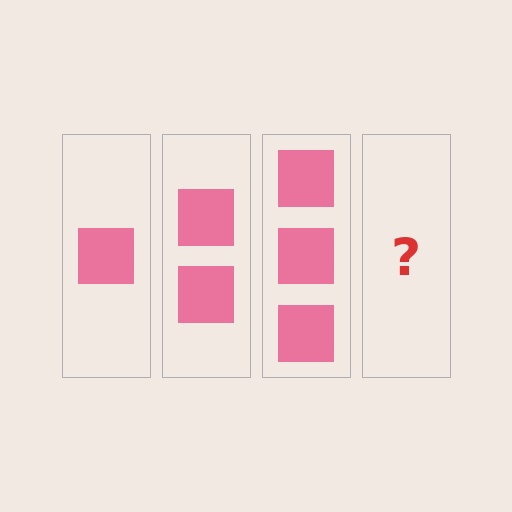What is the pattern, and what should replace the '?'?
The pattern is that each step adds one more square. The '?' should be 4 squares.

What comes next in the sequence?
The next element should be 4 squares.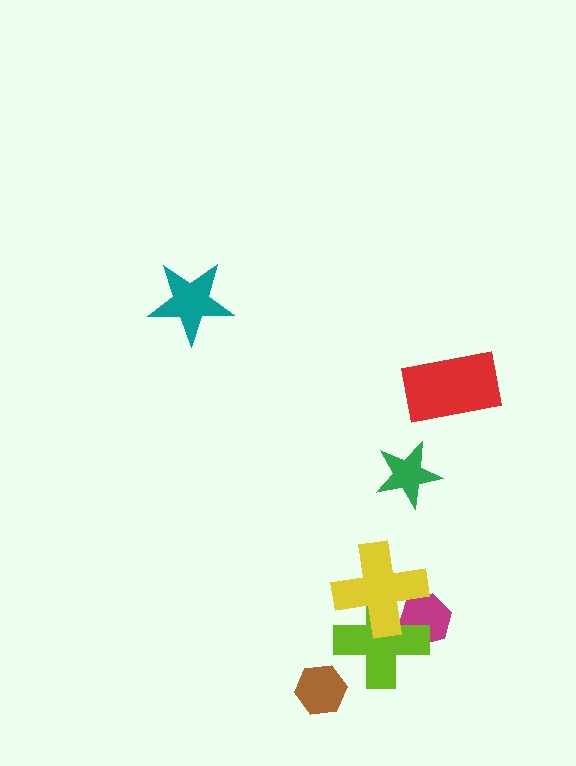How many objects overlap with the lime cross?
2 objects overlap with the lime cross.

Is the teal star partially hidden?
No, no other shape covers it.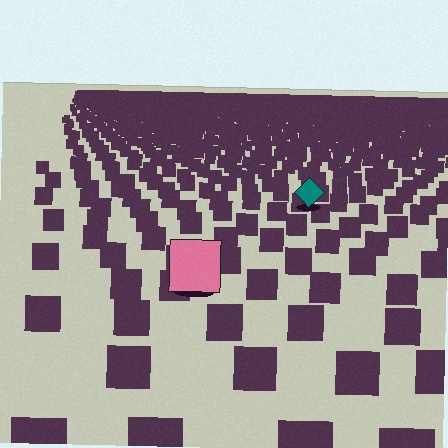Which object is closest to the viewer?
The pink square is closest. The texture marks near it are larger and more spread out.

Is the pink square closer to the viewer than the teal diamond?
Yes. The pink square is closer — you can tell from the texture gradient: the ground texture is coarser near it.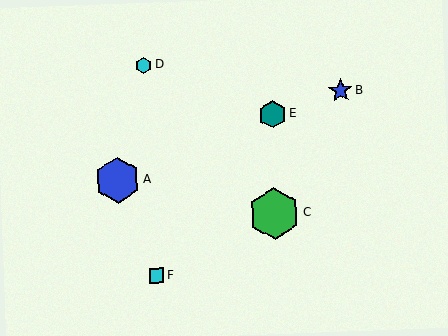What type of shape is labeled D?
Shape D is a cyan hexagon.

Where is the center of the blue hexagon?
The center of the blue hexagon is at (117, 180).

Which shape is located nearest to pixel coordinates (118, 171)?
The blue hexagon (labeled A) at (117, 180) is nearest to that location.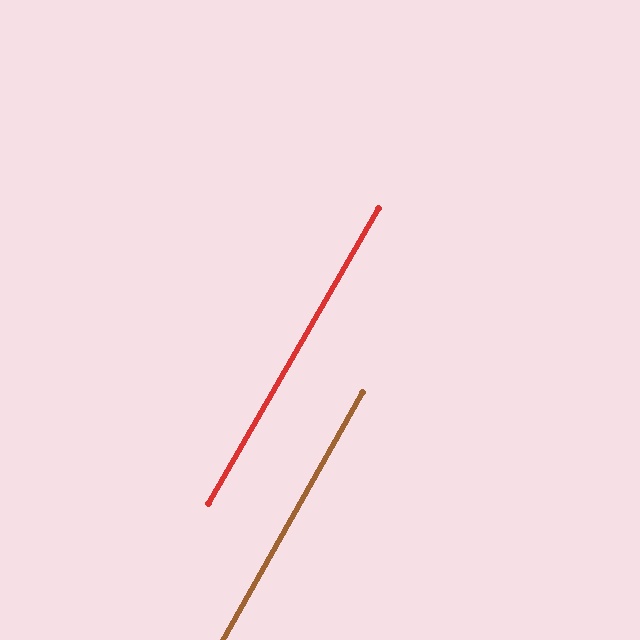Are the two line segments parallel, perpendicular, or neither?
Parallel — their directions differ by only 0.5°.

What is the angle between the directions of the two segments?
Approximately 1 degree.